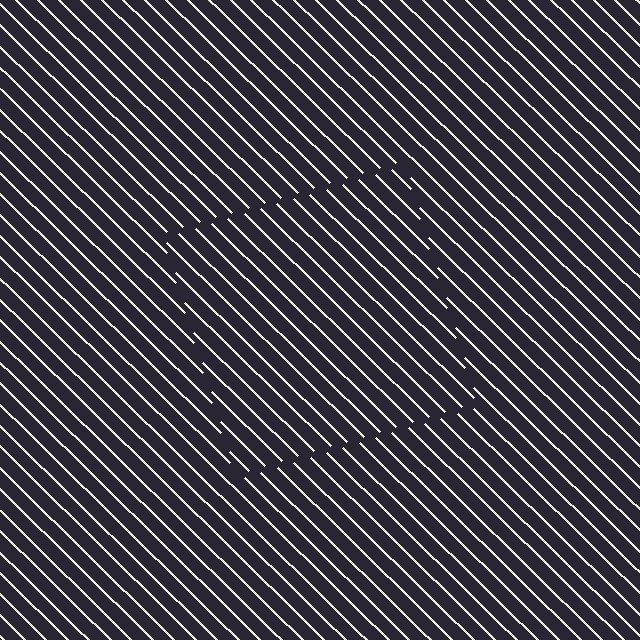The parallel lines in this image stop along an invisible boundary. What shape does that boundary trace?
An illusory square. The interior of the shape contains the same grating, shifted by half a period — the contour is defined by the phase discontinuity where line-ends from the inner and outer gratings abut.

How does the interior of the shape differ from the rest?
The interior of the shape contains the same grating, shifted by half a period — the contour is defined by the phase discontinuity where line-ends from the inner and outer gratings abut.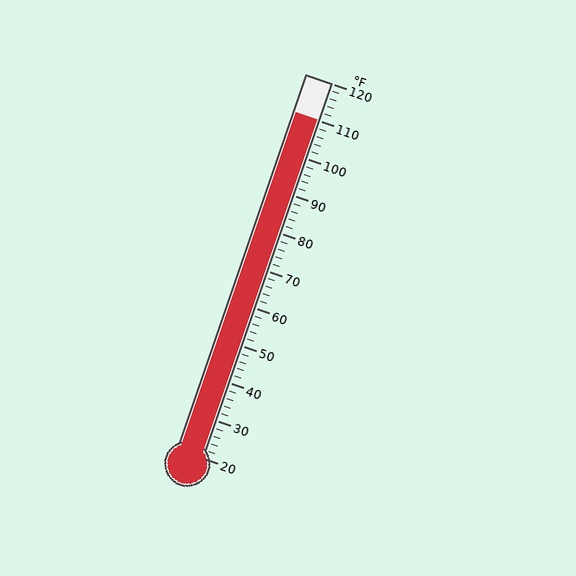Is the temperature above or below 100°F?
The temperature is above 100°F.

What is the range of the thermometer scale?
The thermometer scale ranges from 20°F to 120°F.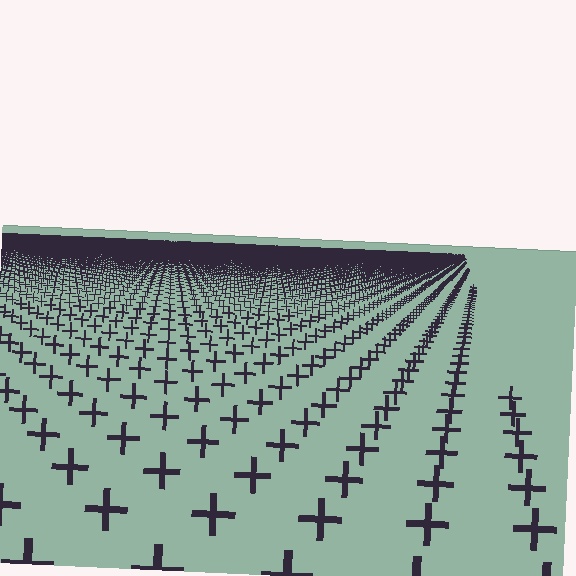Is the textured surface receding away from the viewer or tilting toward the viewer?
The surface is receding away from the viewer. Texture elements get smaller and denser toward the top.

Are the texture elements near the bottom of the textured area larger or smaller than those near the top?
Larger. Near the bottom, elements are closer to the viewer and appear at a bigger on-screen size.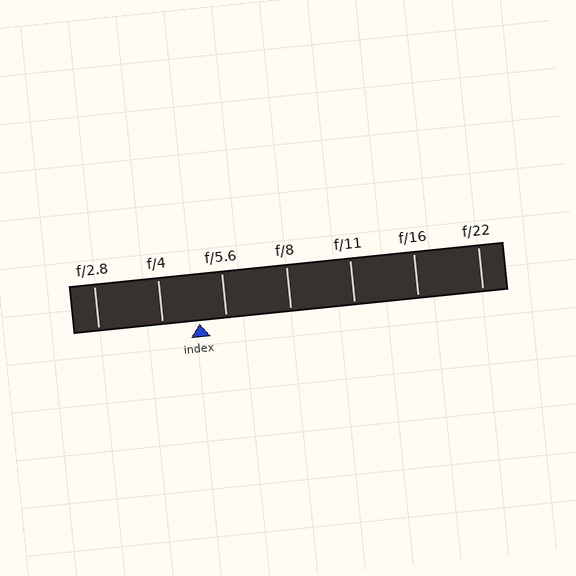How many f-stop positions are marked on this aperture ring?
There are 7 f-stop positions marked.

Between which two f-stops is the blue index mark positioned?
The index mark is between f/4 and f/5.6.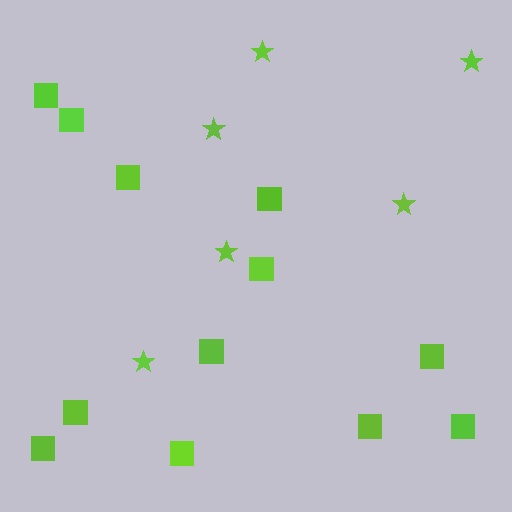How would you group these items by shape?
There are 2 groups: one group of squares (12) and one group of stars (6).